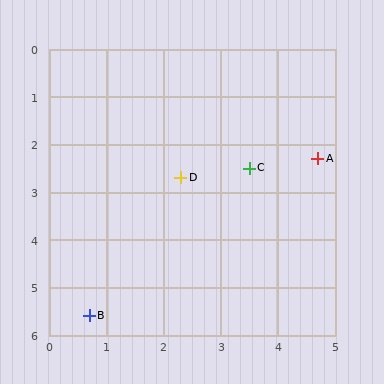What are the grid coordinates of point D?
Point D is at approximately (2.3, 2.7).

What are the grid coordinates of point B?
Point B is at approximately (0.7, 5.6).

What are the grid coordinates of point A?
Point A is at approximately (4.7, 2.3).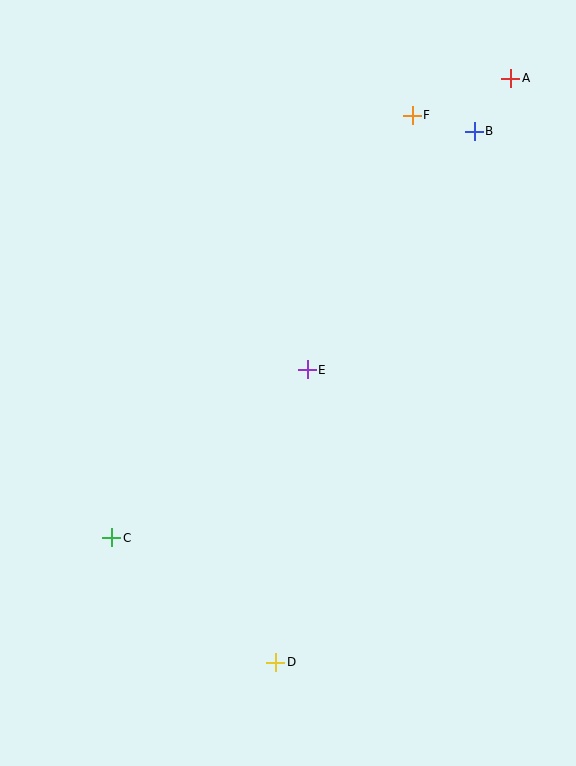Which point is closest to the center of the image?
Point E at (307, 370) is closest to the center.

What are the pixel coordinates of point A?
Point A is at (511, 78).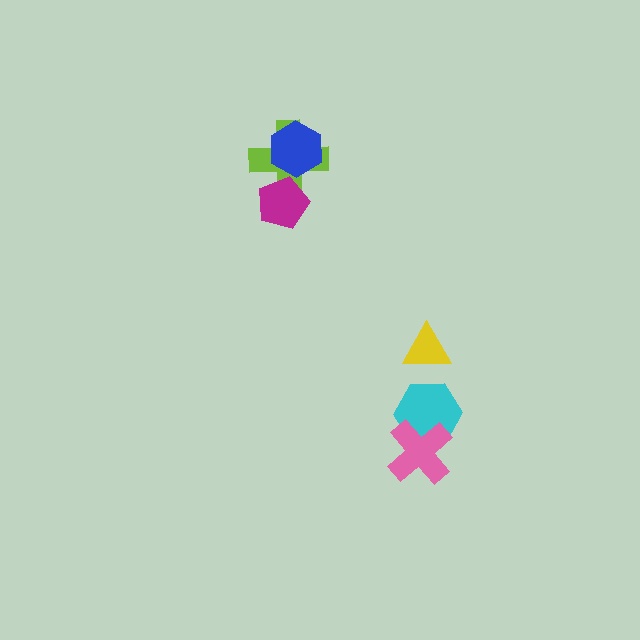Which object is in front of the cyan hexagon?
The pink cross is in front of the cyan hexagon.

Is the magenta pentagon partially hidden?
No, no other shape covers it.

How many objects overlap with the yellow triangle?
0 objects overlap with the yellow triangle.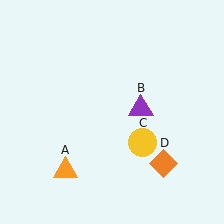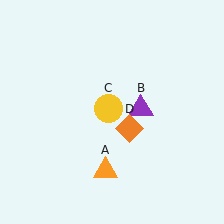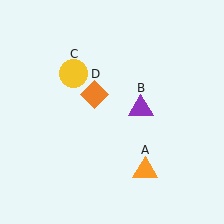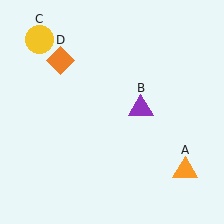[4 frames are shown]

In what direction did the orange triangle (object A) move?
The orange triangle (object A) moved right.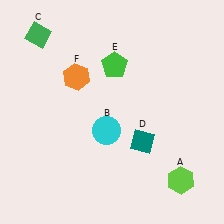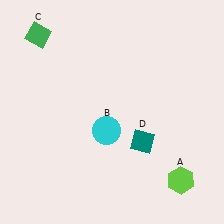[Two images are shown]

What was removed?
The green pentagon (E), the orange hexagon (F) were removed in Image 2.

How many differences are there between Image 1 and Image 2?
There are 2 differences between the two images.